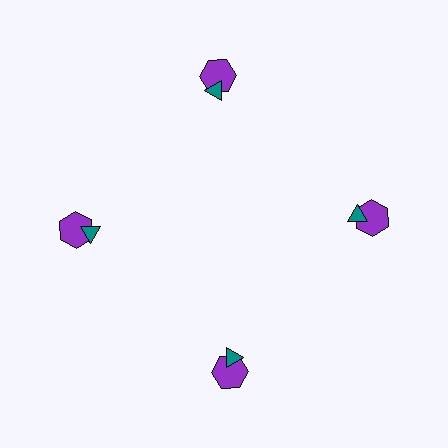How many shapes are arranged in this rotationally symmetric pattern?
There are 8 shapes, arranged in 4 groups of 2.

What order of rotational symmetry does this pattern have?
This pattern has 4-fold rotational symmetry.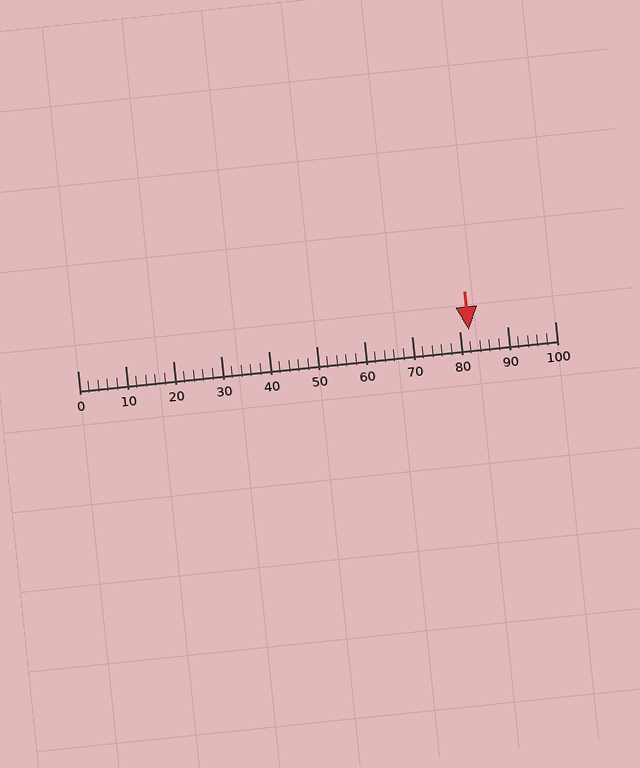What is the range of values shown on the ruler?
The ruler shows values from 0 to 100.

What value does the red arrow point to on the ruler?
The red arrow points to approximately 82.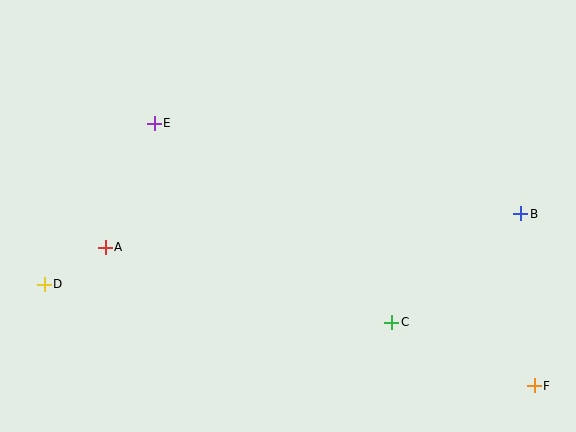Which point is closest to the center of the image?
Point C at (392, 322) is closest to the center.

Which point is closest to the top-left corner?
Point E is closest to the top-left corner.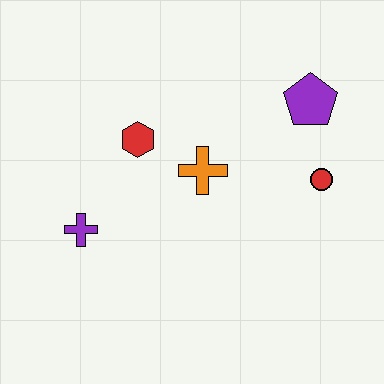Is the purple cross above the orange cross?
No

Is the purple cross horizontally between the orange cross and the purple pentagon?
No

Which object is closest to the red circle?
The purple pentagon is closest to the red circle.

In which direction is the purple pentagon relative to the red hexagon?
The purple pentagon is to the right of the red hexagon.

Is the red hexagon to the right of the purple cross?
Yes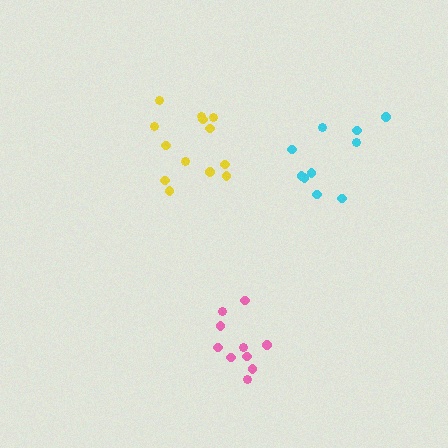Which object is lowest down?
The pink cluster is bottommost.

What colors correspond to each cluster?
The clusters are colored: yellow, pink, cyan.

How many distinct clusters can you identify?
There are 3 distinct clusters.